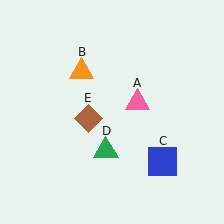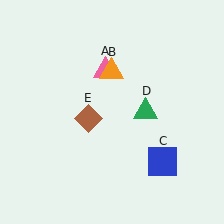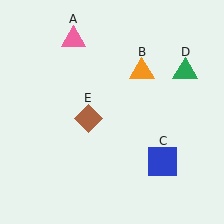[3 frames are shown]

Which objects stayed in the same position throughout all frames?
Blue square (object C) and brown diamond (object E) remained stationary.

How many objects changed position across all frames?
3 objects changed position: pink triangle (object A), orange triangle (object B), green triangle (object D).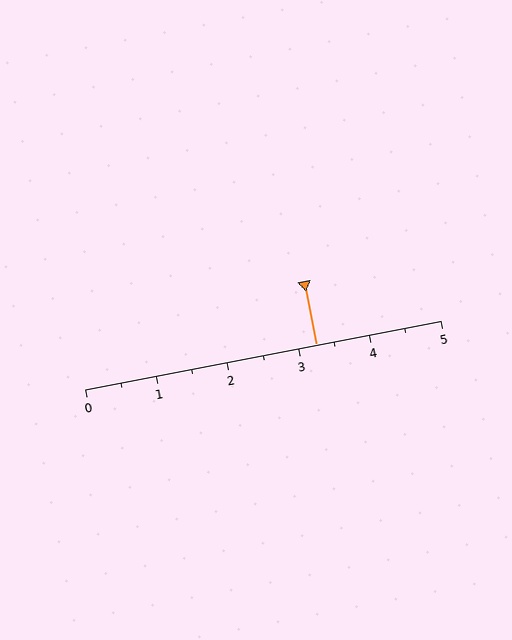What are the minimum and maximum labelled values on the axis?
The axis runs from 0 to 5.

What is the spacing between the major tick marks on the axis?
The major ticks are spaced 1 apart.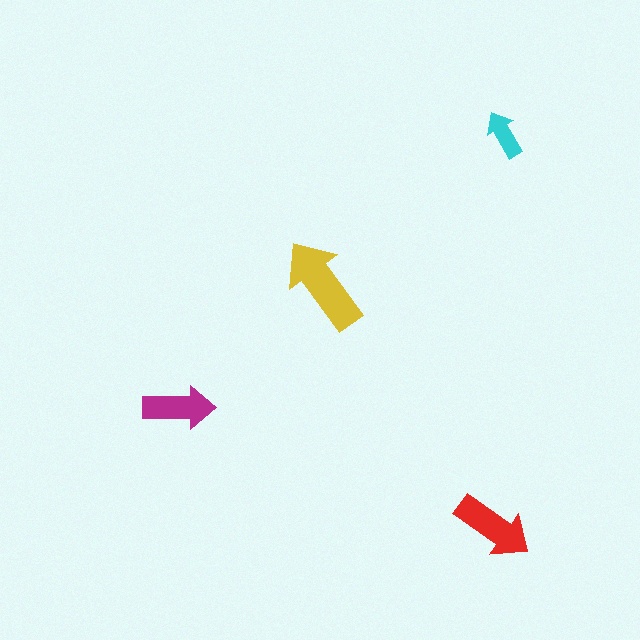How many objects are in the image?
There are 4 objects in the image.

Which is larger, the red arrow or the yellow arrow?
The yellow one.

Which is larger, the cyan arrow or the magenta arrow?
The magenta one.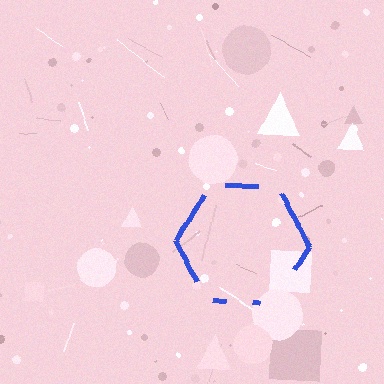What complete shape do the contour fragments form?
The contour fragments form a hexagon.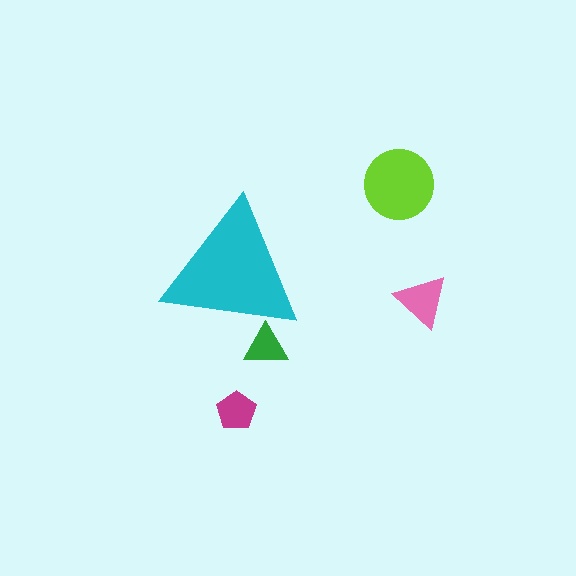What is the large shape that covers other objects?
A cyan triangle.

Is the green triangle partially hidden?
Yes, the green triangle is partially hidden behind the cyan triangle.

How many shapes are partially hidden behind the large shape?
1 shape is partially hidden.